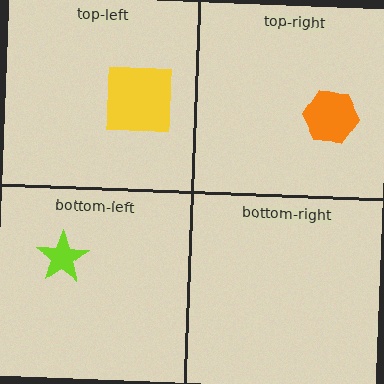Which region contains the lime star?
The bottom-left region.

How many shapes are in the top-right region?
1.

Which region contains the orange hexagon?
The top-right region.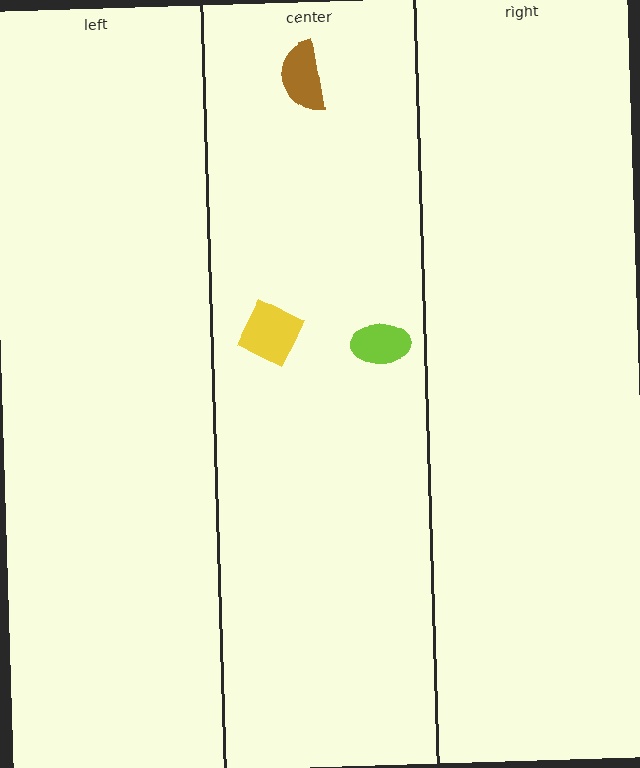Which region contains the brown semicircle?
The center region.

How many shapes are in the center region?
3.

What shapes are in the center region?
The lime ellipse, the yellow square, the brown semicircle.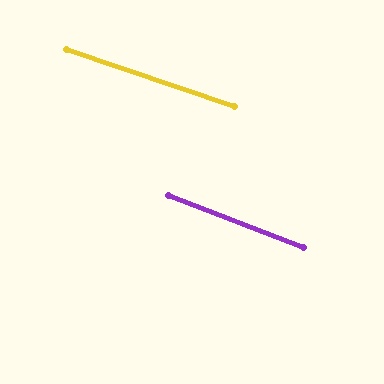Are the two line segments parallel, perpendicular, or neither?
Parallel — their directions differ by only 1.8°.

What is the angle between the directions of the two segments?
Approximately 2 degrees.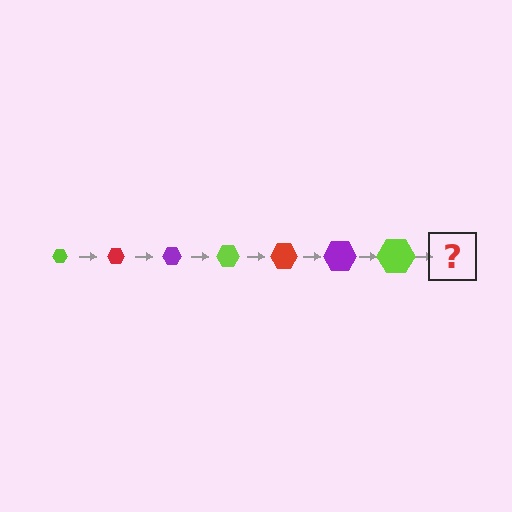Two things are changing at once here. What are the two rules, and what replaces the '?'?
The two rules are that the hexagon grows larger each step and the color cycles through lime, red, and purple. The '?' should be a red hexagon, larger than the previous one.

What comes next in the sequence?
The next element should be a red hexagon, larger than the previous one.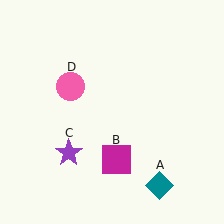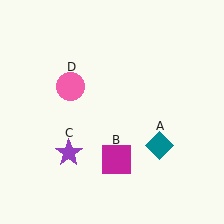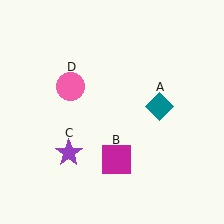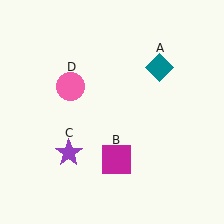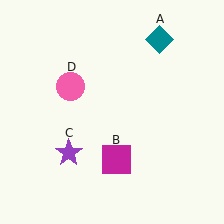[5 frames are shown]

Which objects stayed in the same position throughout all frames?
Magenta square (object B) and purple star (object C) and pink circle (object D) remained stationary.